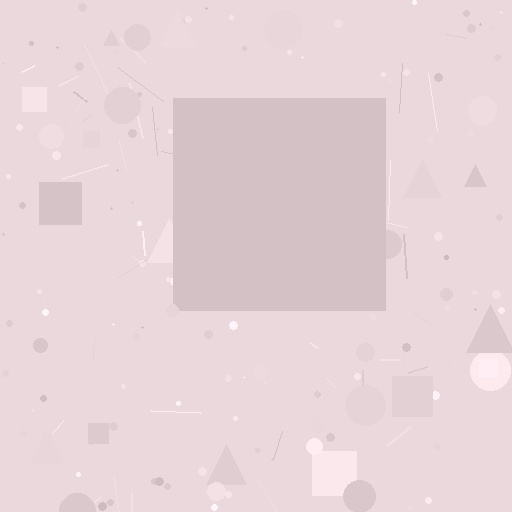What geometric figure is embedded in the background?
A square is embedded in the background.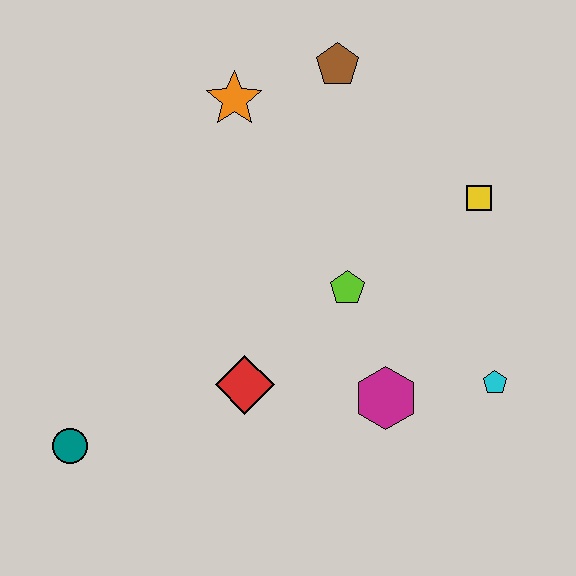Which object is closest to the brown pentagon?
The orange star is closest to the brown pentagon.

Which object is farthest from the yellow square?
The teal circle is farthest from the yellow square.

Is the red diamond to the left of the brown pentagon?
Yes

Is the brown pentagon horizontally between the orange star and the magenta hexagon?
Yes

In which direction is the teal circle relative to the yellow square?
The teal circle is to the left of the yellow square.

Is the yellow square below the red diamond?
No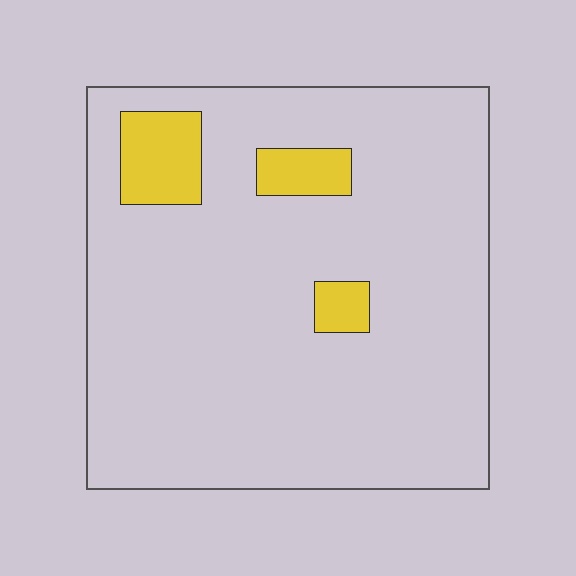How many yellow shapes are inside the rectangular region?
3.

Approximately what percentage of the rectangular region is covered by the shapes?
Approximately 10%.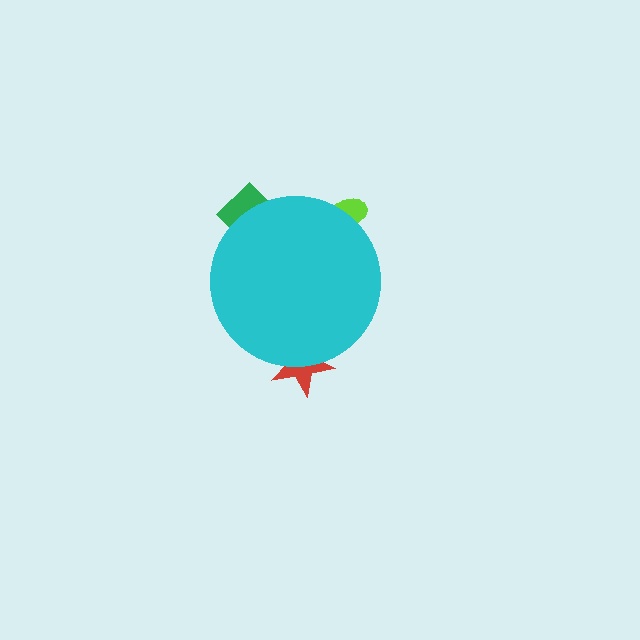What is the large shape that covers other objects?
A cyan circle.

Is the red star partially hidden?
Yes, the red star is partially hidden behind the cyan circle.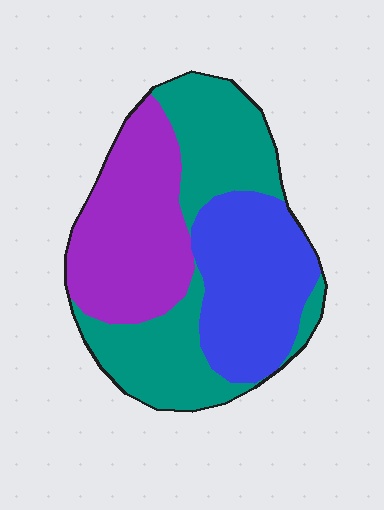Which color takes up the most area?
Teal, at roughly 40%.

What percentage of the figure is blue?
Blue takes up about one third (1/3) of the figure.